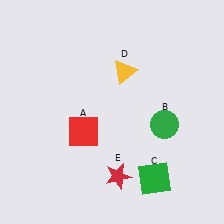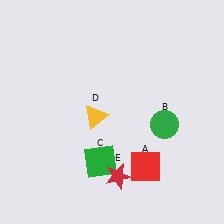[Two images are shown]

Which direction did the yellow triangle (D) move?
The yellow triangle (D) moved down.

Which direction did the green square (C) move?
The green square (C) moved left.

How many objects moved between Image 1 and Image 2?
3 objects moved between the two images.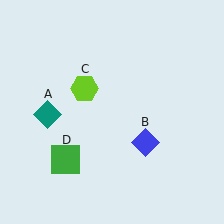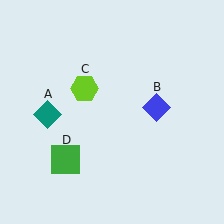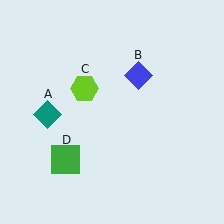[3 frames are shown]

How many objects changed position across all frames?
1 object changed position: blue diamond (object B).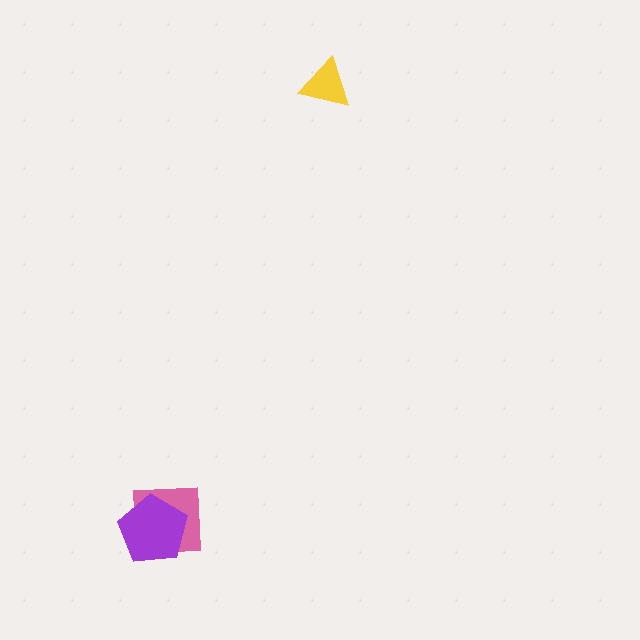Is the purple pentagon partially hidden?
No, no other shape covers it.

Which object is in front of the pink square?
The purple pentagon is in front of the pink square.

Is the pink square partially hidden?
Yes, it is partially covered by another shape.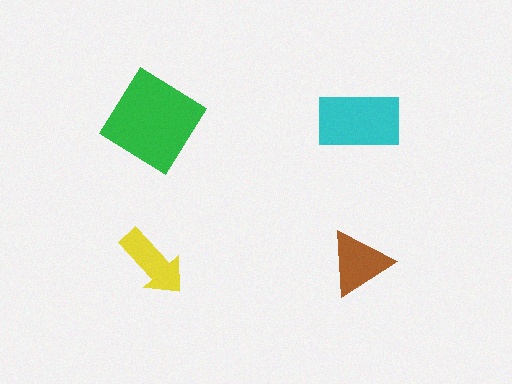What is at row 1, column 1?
A green diamond.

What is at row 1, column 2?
A cyan rectangle.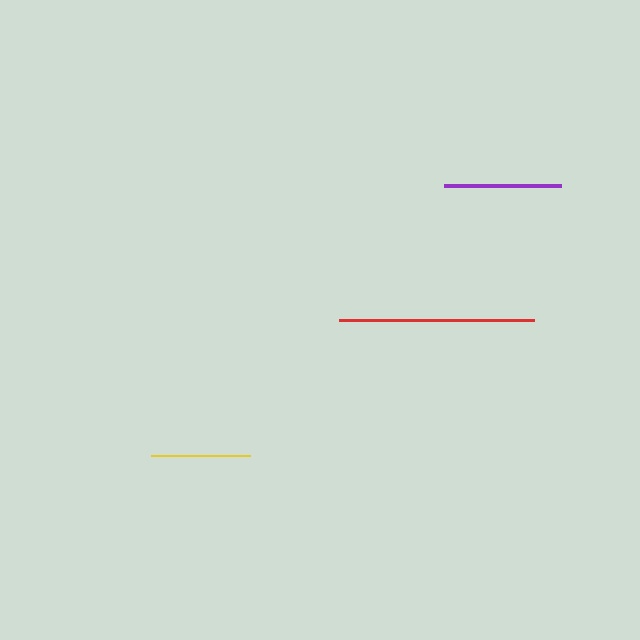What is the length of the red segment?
The red segment is approximately 195 pixels long.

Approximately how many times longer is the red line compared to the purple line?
The red line is approximately 1.7 times the length of the purple line.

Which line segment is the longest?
The red line is the longest at approximately 195 pixels.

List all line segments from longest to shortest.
From longest to shortest: red, purple, yellow.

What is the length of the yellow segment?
The yellow segment is approximately 99 pixels long.